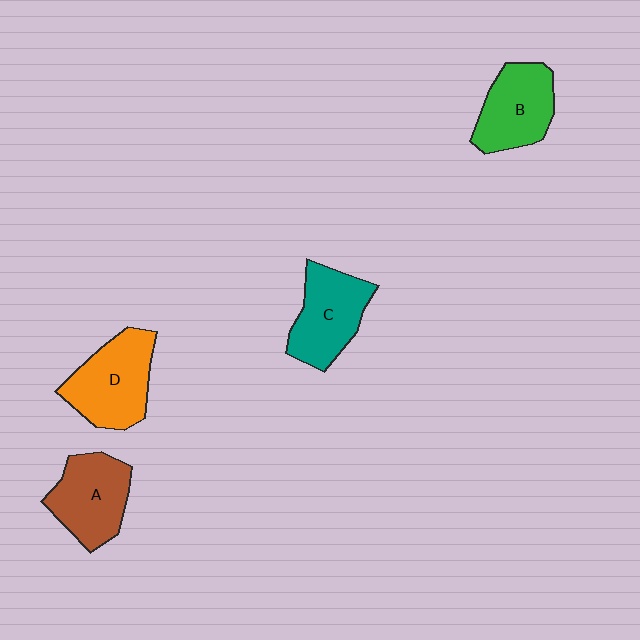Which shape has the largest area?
Shape D (orange).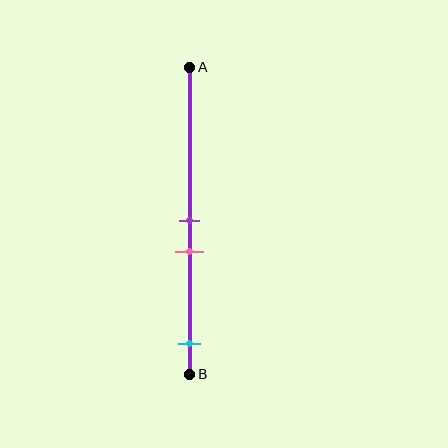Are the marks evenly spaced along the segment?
No, the marks are not evenly spaced.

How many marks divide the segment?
There are 3 marks dividing the segment.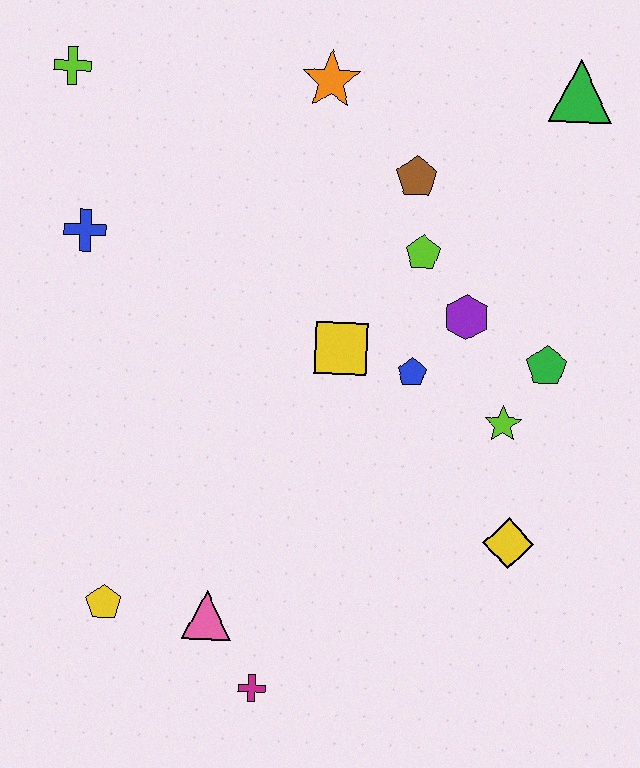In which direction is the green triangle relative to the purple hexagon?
The green triangle is above the purple hexagon.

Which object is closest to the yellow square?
The blue pentagon is closest to the yellow square.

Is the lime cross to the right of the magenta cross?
No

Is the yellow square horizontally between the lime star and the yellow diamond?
No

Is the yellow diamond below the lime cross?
Yes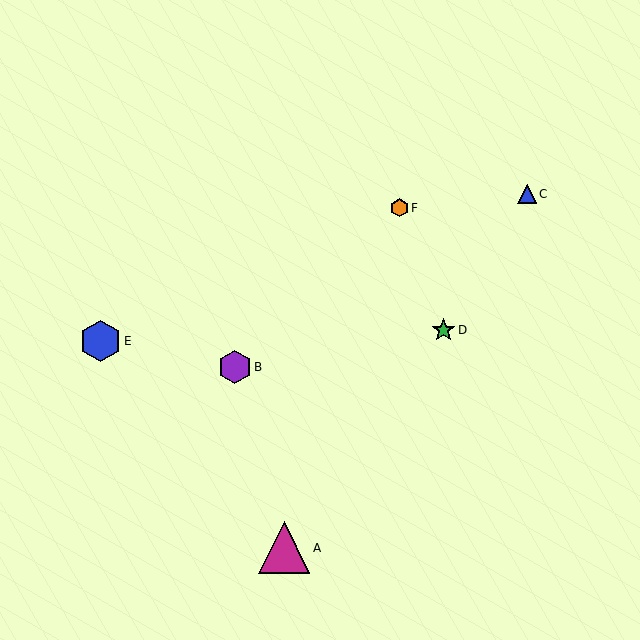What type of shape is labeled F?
Shape F is an orange hexagon.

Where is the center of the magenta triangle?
The center of the magenta triangle is at (284, 548).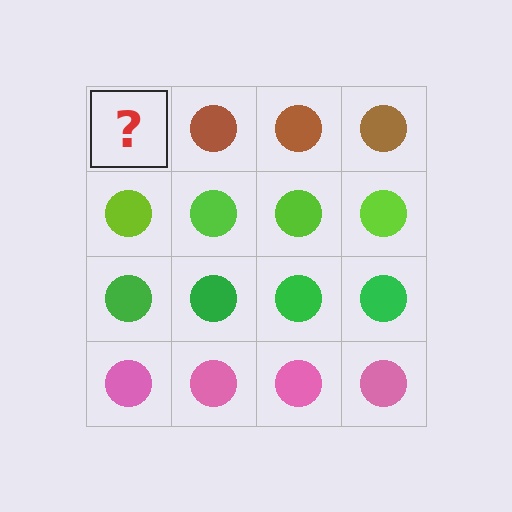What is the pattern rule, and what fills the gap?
The rule is that each row has a consistent color. The gap should be filled with a brown circle.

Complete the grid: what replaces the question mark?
The question mark should be replaced with a brown circle.